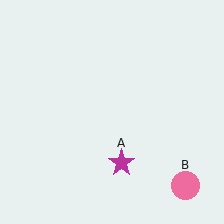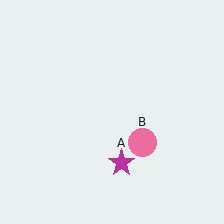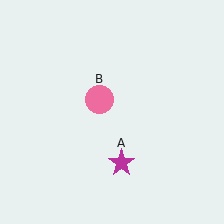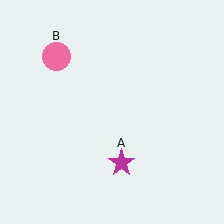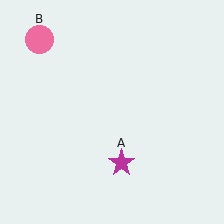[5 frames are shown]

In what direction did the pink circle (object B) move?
The pink circle (object B) moved up and to the left.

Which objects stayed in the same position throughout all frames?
Magenta star (object A) remained stationary.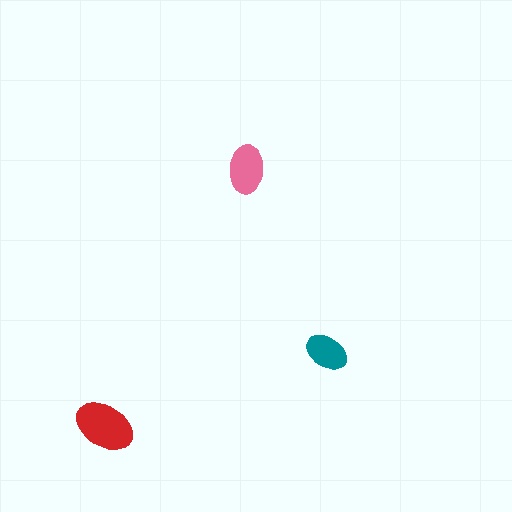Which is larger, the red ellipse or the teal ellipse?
The red one.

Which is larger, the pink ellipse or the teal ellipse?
The pink one.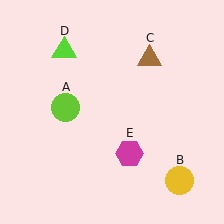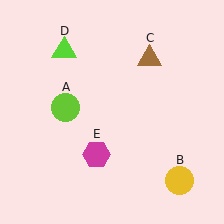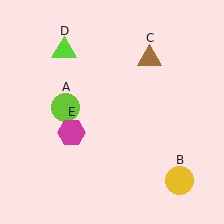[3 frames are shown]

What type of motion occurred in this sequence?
The magenta hexagon (object E) rotated clockwise around the center of the scene.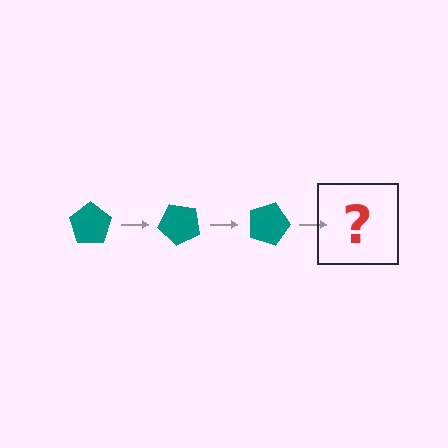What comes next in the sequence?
The next element should be a teal pentagon rotated 135 degrees.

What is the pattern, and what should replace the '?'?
The pattern is that the pentagon rotates 45 degrees each step. The '?' should be a teal pentagon rotated 135 degrees.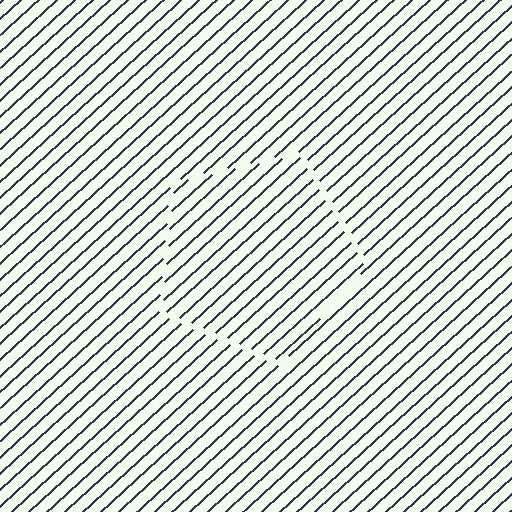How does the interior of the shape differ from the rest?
The interior of the shape contains the same grating, shifted by half a period — the contour is defined by the phase discontinuity where line-ends from the inner and outer gratings abut.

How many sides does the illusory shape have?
5 sides — the line-ends trace a pentagon.